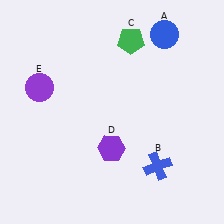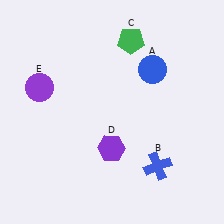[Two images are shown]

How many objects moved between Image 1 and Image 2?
1 object moved between the two images.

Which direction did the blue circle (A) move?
The blue circle (A) moved down.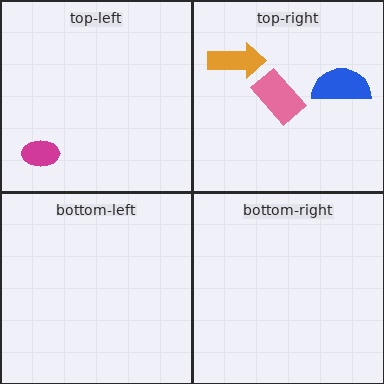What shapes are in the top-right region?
The pink rectangle, the orange arrow, the blue semicircle.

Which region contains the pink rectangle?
The top-right region.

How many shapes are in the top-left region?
1.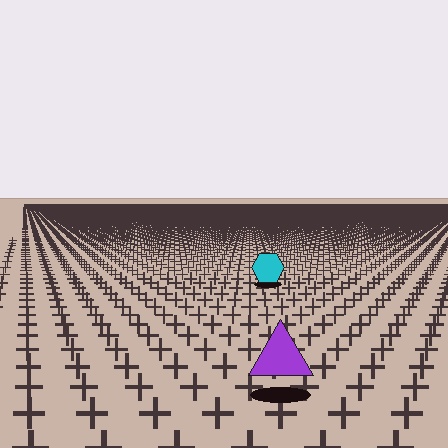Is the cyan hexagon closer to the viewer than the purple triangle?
No. The purple triangle is closer — you can tell from the texture gradient: the ground texture is coarser near it.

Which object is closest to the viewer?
The purple triangle is closest. The texture marks near it are larger and more spread out.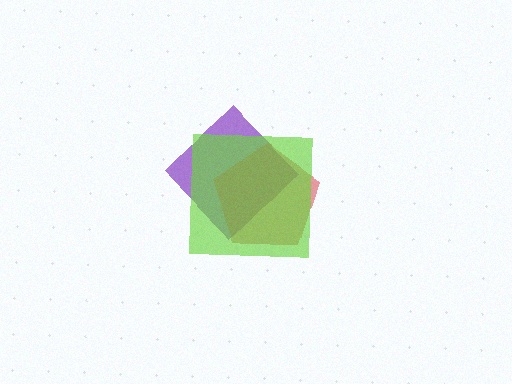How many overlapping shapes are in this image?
There are 3 overlapping shapes in the image.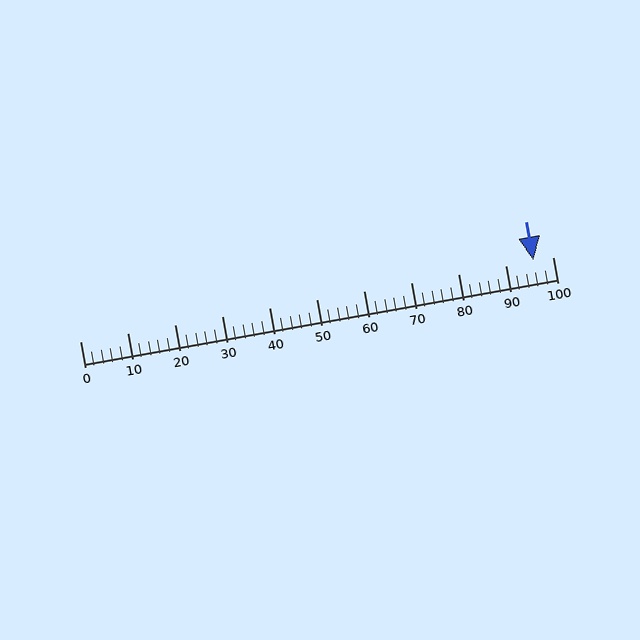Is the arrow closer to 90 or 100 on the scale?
The arrow is closer to 100.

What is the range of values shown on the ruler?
The ruler shows values from 0 to 100.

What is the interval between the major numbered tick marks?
The major tick marks are spaced 10 units apart.